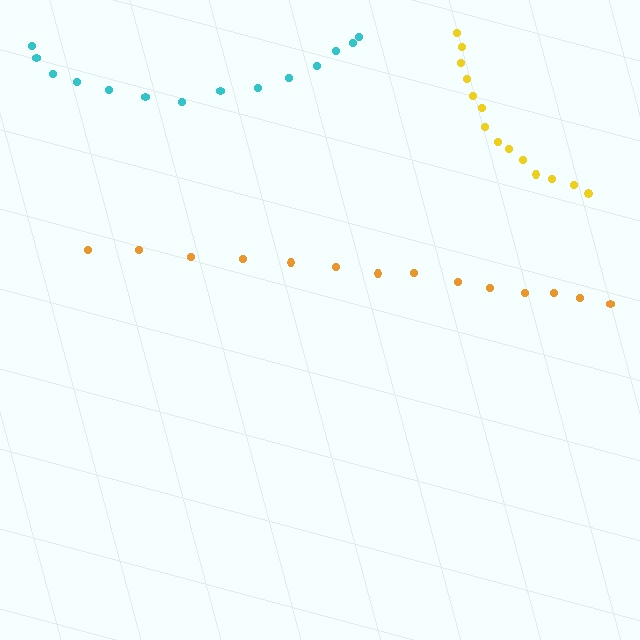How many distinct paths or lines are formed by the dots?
There are 3 distinct paths.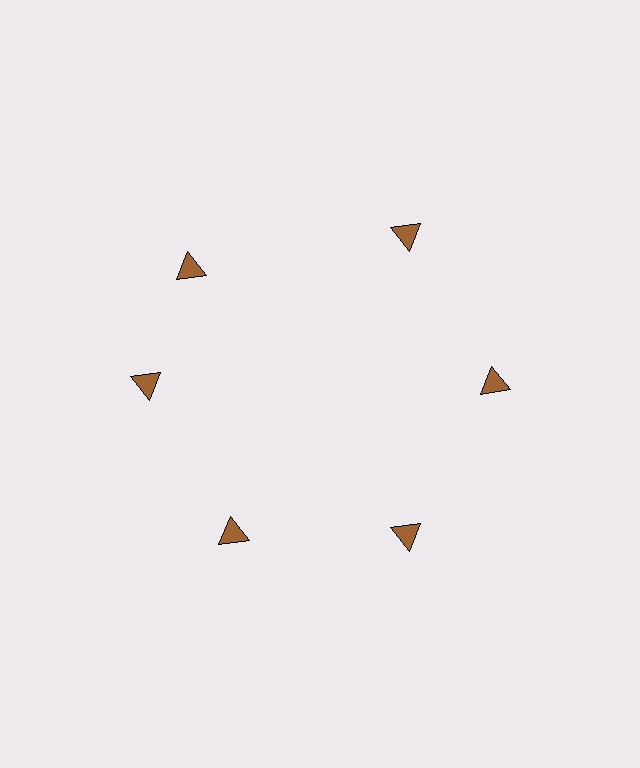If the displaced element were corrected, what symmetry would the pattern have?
It would have 6-fold rotational symmetry — the pattern would map onto itself every 60 degrees.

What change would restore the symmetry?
The symmetry would be restored by rotating it back into even spacing with its neighbors so that all 6 triangles sit at equal angles and equal distance from the center.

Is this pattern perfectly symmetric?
No. The 6 brown triangles are arranged in a ring, but one element near the 11 o'clock position is rotated out of alignment along the ring, breaking the 6-fold rotational symmetry.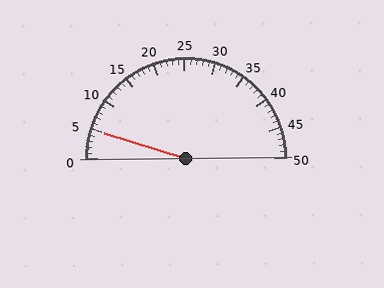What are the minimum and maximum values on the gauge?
The gauge ranges from 0 to 50.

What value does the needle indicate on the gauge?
The needle indicates approximately 5.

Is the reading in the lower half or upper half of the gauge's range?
The reading is in the lower half of the range (0 to 50).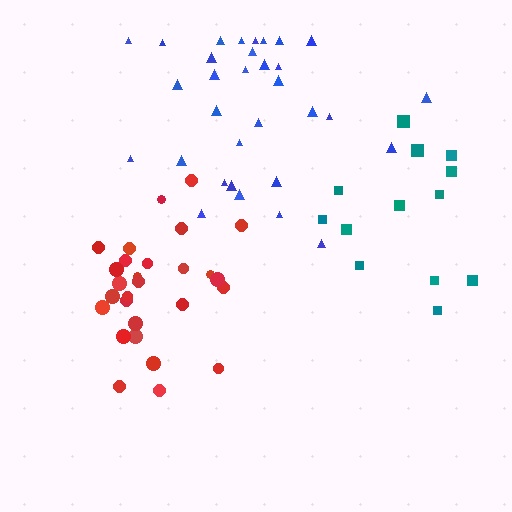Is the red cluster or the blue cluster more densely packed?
Red.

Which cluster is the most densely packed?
Red.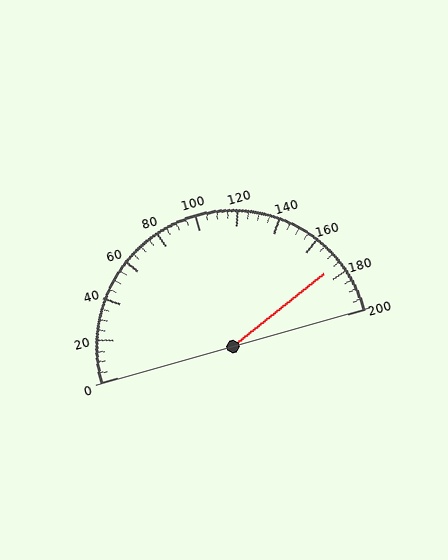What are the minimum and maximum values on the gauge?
The gauge ranges from 0 to 200.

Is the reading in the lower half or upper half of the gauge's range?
The reading is in the upper half of the range (0 to 200).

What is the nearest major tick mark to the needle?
The nearest major tick mark is 180.